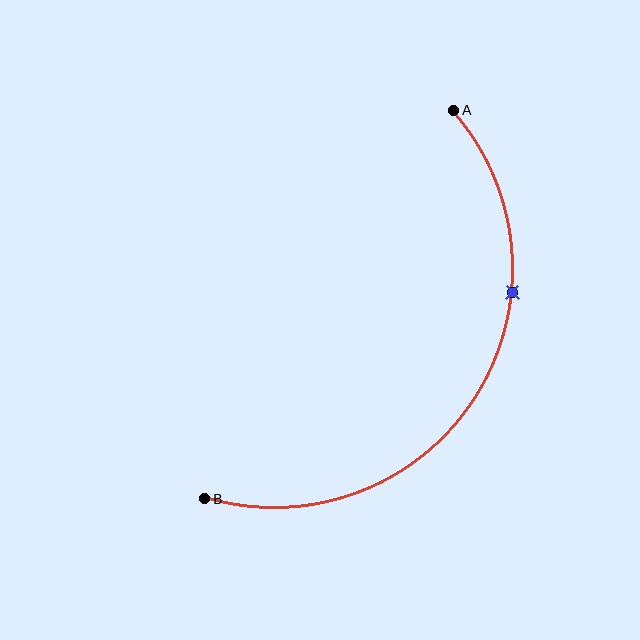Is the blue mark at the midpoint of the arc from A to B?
No. The blue mark lies on the arc but is closer to endpoint A. The arc midpoint would be at the point on the curve equidistant along the arc from both A and B.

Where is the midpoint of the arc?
The arc midpoint is the point on the curve farthest from the straight line joining A and B. It sits to the right of that line.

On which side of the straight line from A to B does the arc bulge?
The arc bulges to the right of the straight line connecting A and B.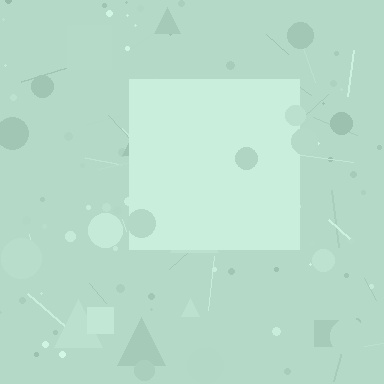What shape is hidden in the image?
A square is hidden in the image.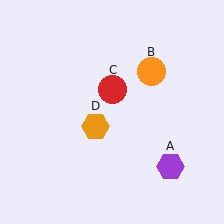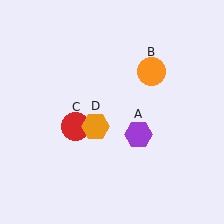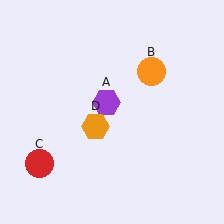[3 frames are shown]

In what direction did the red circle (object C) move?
The red circle (object C) moved down and to the left.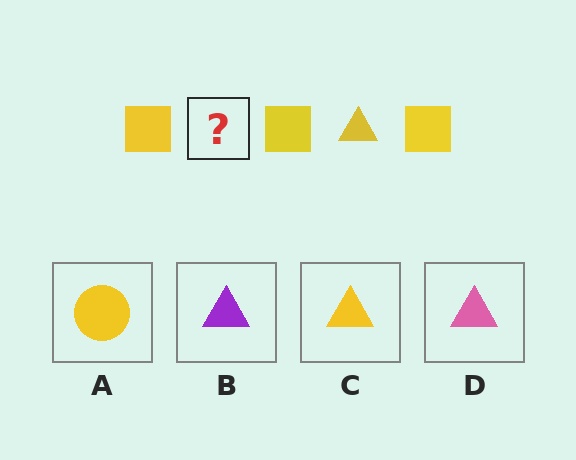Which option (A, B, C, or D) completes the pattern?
C.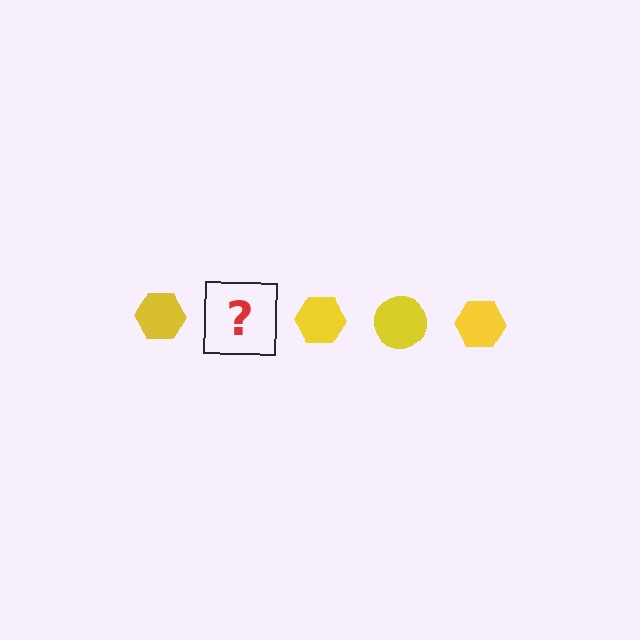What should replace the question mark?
The question mark should be replaced with a yellow circle.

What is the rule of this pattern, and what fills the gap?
The rule is that the pattern cycles through hexagon, circle shapes in yellow. The gap should be filled with a yellow circle.